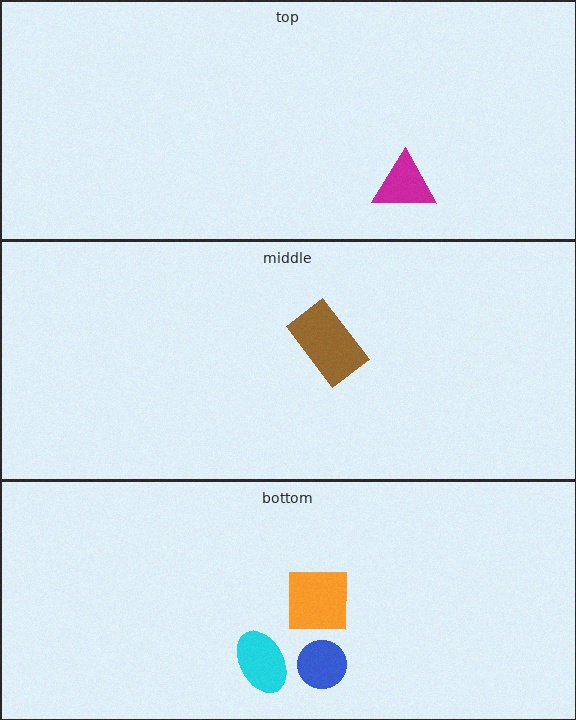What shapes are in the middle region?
The brown rectangle.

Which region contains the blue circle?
The bottom region.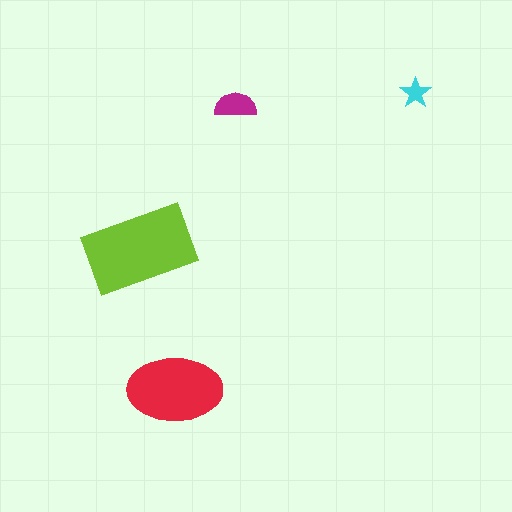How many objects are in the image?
There are 4 objects in the image.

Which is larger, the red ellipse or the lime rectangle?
The lime rectangle.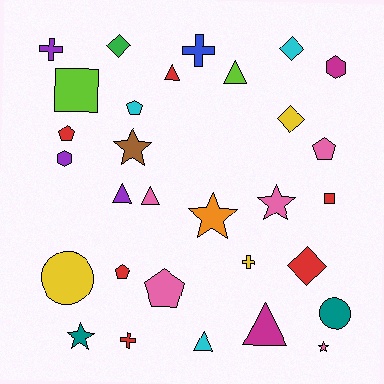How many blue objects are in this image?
There is 1 blue object.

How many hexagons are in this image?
There are 2 hexagons.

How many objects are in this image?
There are 30 objects.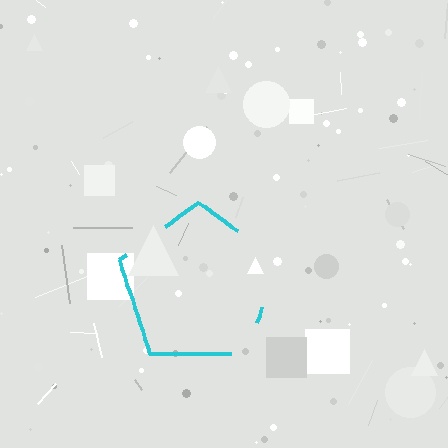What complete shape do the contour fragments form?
The contour fragments form a pentagon.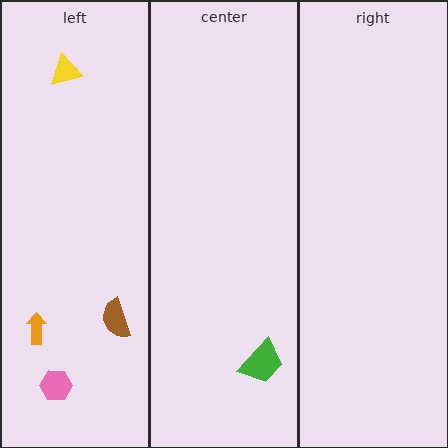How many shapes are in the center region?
1.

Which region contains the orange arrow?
The left region.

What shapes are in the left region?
The orange arrow, the brown semicircle, the yellow triangle, the pink hexagon.